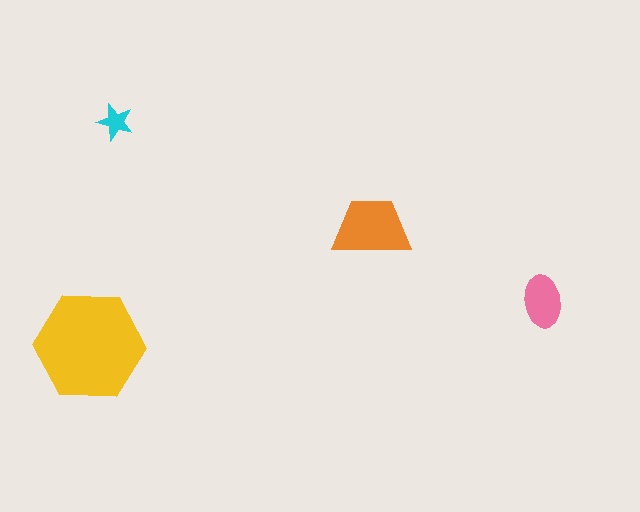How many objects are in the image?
There are 4 objects in the image.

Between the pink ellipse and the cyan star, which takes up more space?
The pink ellipse.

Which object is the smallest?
The cyan star.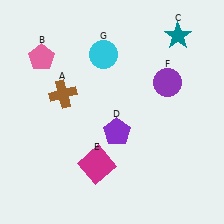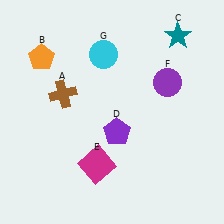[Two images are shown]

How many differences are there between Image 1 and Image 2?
There is 1 difference between the two images.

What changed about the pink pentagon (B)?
In Image 1, B is pink. In Image 2, it changed to orange.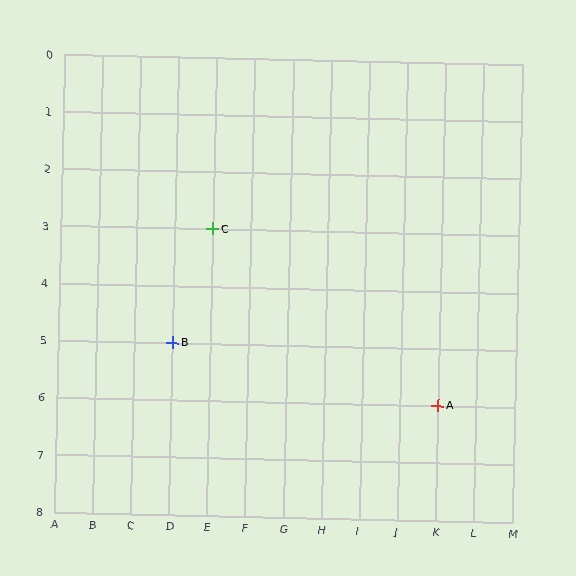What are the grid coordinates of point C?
Point C is at grid coordinates (E, 3).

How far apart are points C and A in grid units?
Points C and A are 6 columns and 3 rows apart (about 6.7 grid units diagonally).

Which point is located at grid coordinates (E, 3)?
Point C is at (E, 3).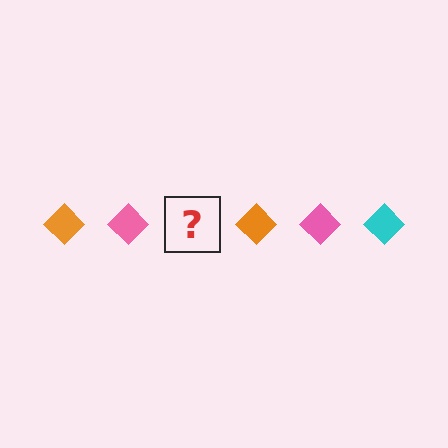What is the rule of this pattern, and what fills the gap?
The rule is that the pattern cycles through orange, pink, cyan diamonds. The gap should be filled with a cyan diamond.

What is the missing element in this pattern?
The missing element is a cyan diamond.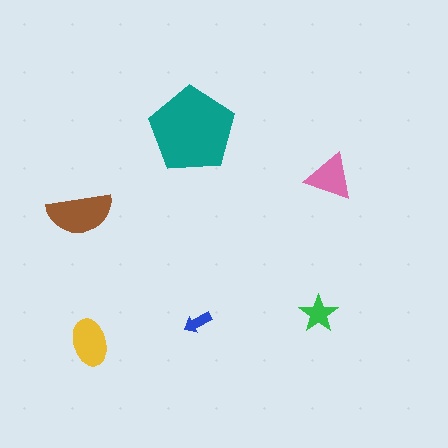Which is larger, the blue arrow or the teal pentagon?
The teal pentagon.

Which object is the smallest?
The blue arrow.